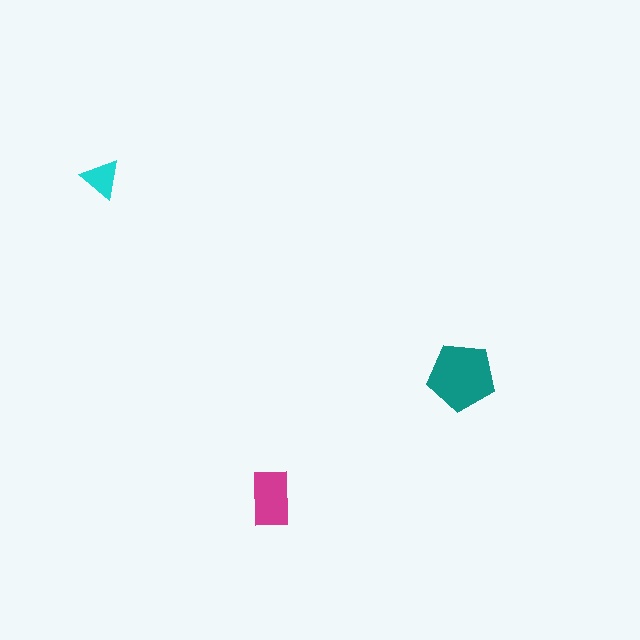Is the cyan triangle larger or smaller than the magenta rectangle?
Smaller.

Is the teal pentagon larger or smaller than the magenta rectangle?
Larger.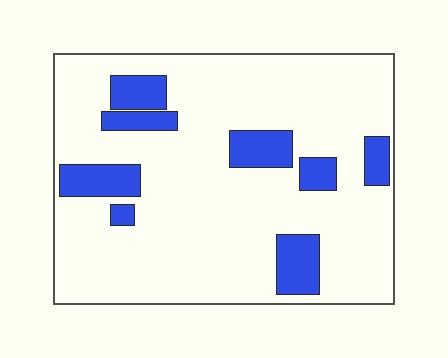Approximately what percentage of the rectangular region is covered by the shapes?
Approximately 15%.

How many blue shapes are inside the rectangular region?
8.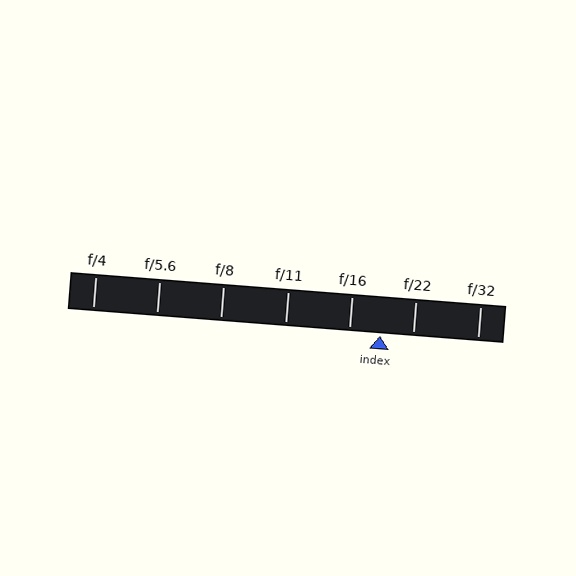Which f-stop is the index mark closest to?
The index mark is closest to f/16.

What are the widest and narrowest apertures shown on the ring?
The widest aperture shown is f/4 and the narrowest is f/32.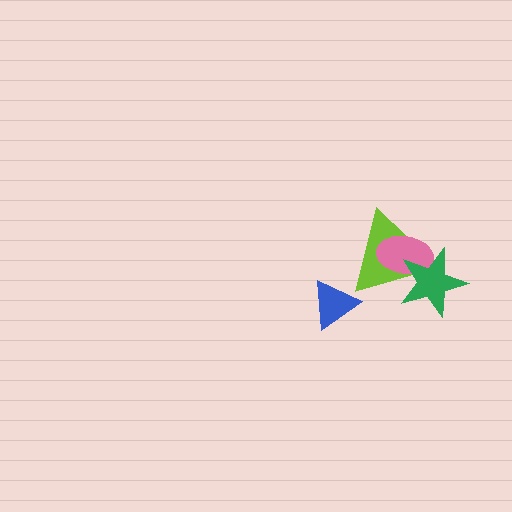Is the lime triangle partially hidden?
Yes, it is partially covered by another shape.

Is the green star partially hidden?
No, no other shape covers it.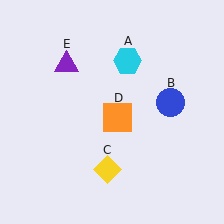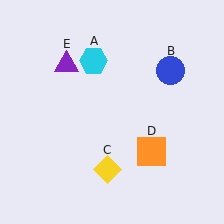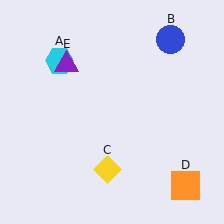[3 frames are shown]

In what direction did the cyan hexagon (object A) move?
The cyan hexagon (object A) moved left.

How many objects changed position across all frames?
3 objects changed position: cyan hexagon (object A), blue circle (object B), orange square (object D).